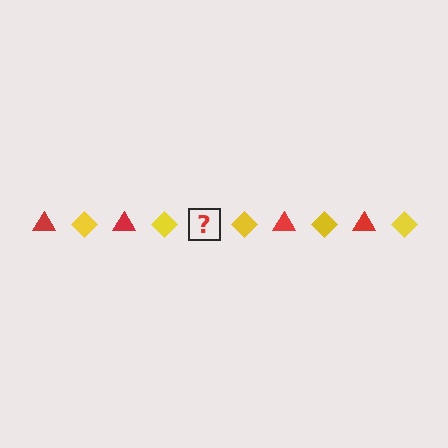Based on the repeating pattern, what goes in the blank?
The blank should be a red triangle.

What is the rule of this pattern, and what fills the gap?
The rule is that the pattern alternates between red triangle and yellow diamond. The gap should be filled with a red triangle.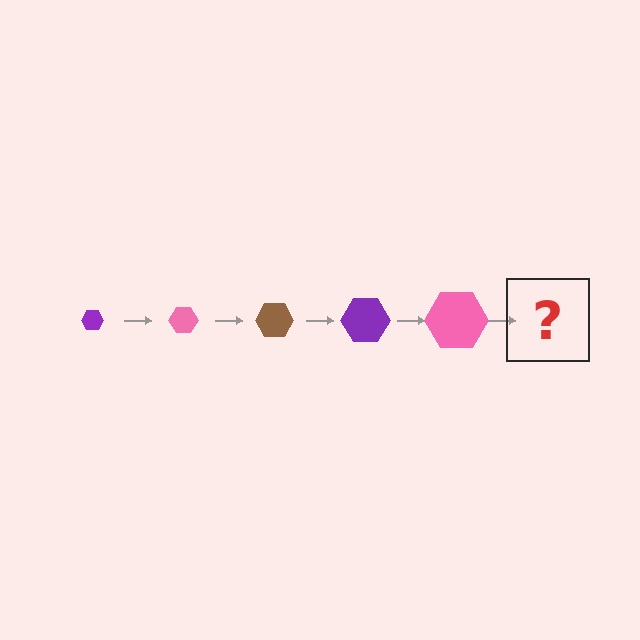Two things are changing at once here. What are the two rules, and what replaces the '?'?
The two rules are that the hexagon grows larger each step and the color cycles through purple, pink, and brown. The '?' should be a brown hexagon, larger than the previous one.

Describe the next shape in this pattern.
It should be a brown hexagon, larger than the previous one.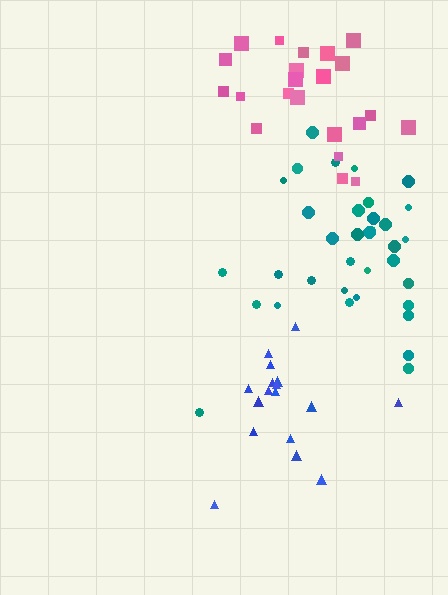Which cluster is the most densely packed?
Pink.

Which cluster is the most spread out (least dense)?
Blue.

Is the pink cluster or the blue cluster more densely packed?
Pink.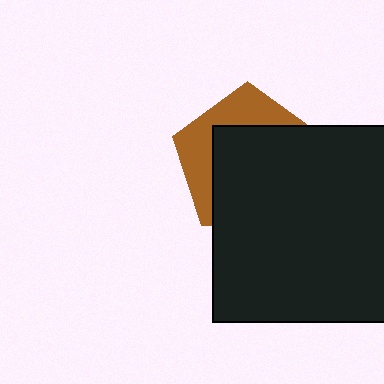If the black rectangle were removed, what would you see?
You would see the complete brown pentagon.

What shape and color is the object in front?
The object in front is a black rectangle.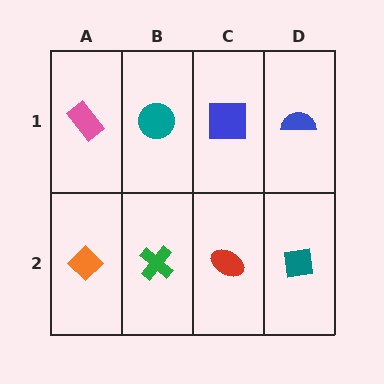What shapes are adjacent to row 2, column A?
A pink rectangle (row 1, column A), a green cross (row 2, column B).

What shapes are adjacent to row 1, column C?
A red ellipse (row 2, column C), a teal circle (row 1, column B), a blue semicircle (row 1, column D).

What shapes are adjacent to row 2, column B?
A teal circle (row 1, column B), an orange diamond (row 2, column A), a red ellipse (row 2, column C).